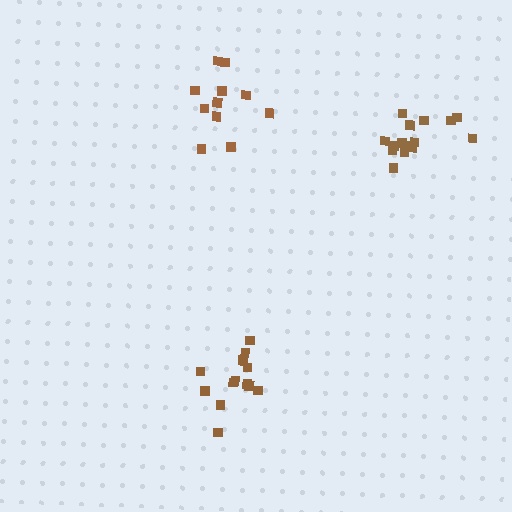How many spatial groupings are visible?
There are 3 spatial groupings.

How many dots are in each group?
Group 1: 13 dots, Group 2: 11 dots, Group 3: 15 dots (39 total).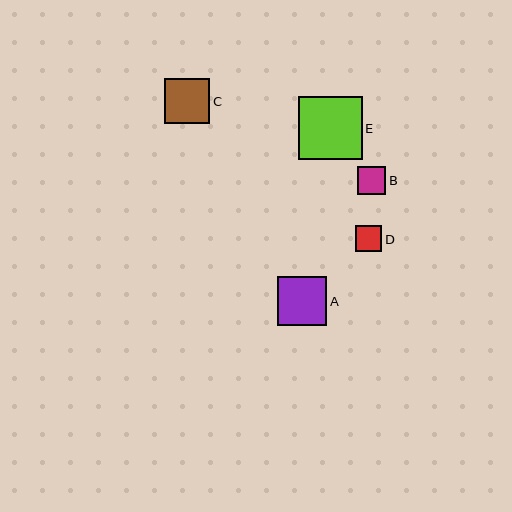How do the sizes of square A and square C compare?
Square A and square C are approximately the same size.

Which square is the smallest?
Square D is the smallest with a size of approximately 27 pixels.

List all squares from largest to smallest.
From largest to smallest: E, A, C, B, D.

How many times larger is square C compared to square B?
Square C is approximately 1.6 times the size of square B.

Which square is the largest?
Square E is the largest with a size of approximately 63 pixels.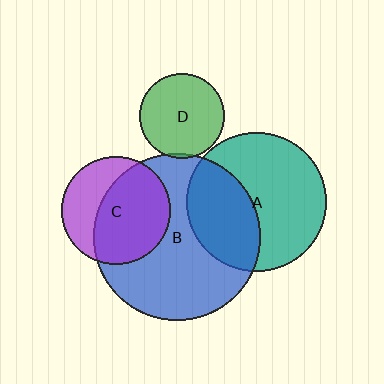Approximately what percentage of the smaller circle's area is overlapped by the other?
Approximately 5%.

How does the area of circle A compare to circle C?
Approximately 1.7 times.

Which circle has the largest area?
Circle B (blue).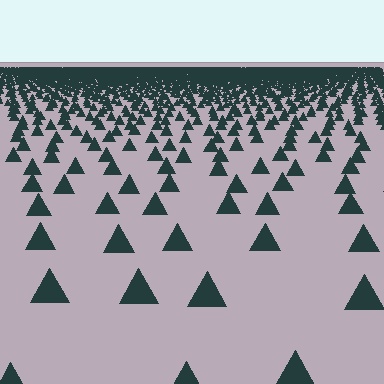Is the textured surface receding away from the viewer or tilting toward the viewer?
The surface is receding away from the viewer. Texture elements get smaller and denser toward the top.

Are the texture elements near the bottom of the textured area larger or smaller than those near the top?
Larger. Near the bottom, elements are closer to the viewer and appear at a bigger on-screen size.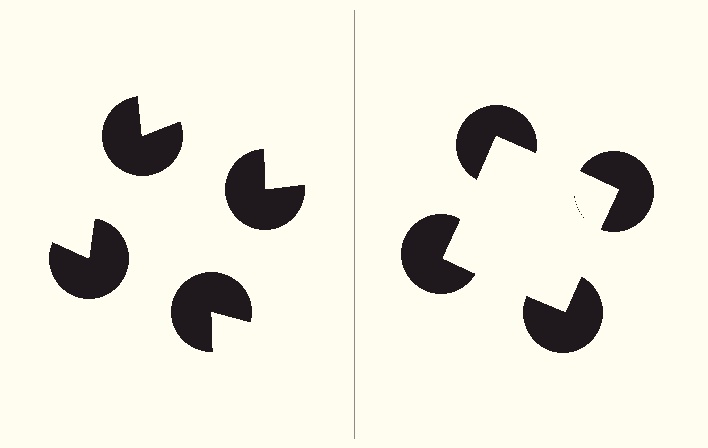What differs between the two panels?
The pac-man discs are positioned identically on both sides; only the wedge orientations differ. On the right they align to a square; on the left they are misaligned.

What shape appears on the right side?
An illusory square.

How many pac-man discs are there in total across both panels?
8 — 4 on each side.